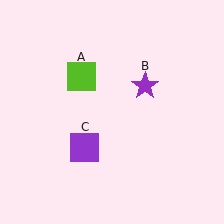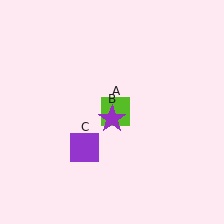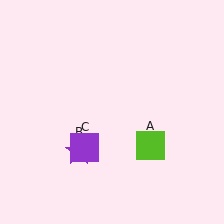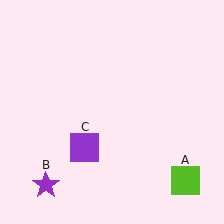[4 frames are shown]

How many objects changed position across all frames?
2 objects changed position: lime square (object A), purple star (object B).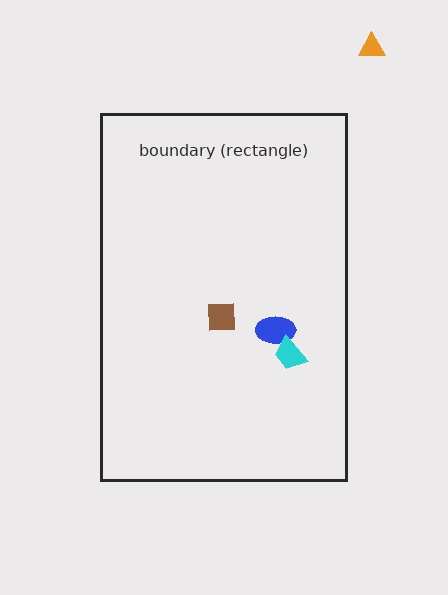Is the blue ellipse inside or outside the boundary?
Inside.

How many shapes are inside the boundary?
3 inside, 1 outside.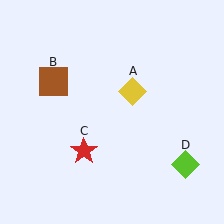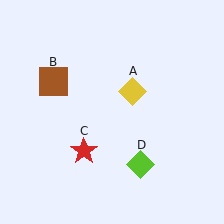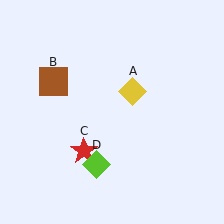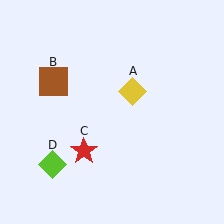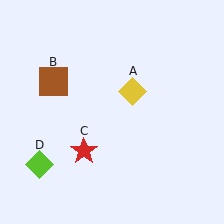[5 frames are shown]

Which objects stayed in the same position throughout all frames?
Yellow diamond (object A) and brown square (object B) and red star (object C) remained stationary.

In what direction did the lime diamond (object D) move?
The lime diamond (object D) moved left.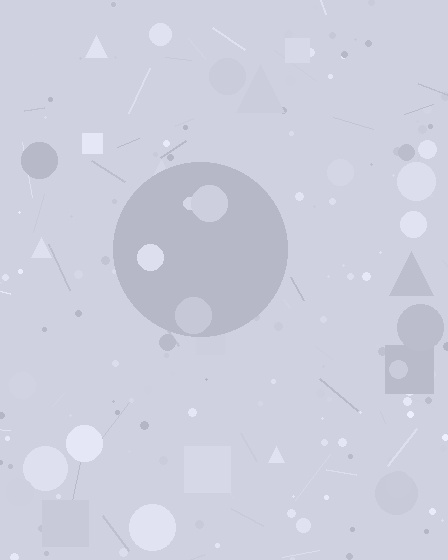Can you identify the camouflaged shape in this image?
The camouflaged shape is a circle.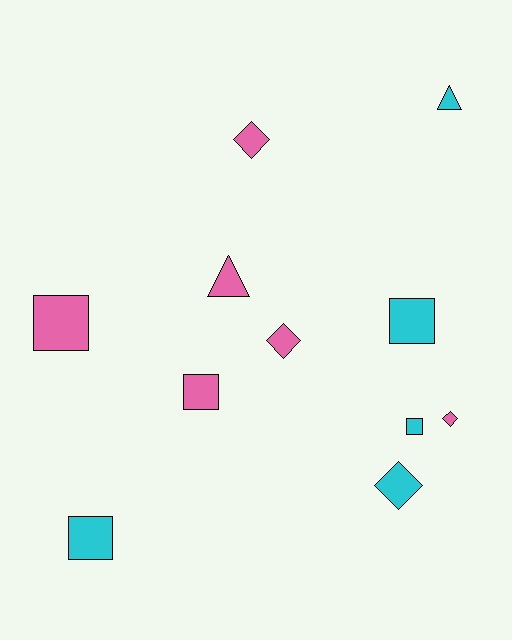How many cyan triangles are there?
There is 1 cyan triangle.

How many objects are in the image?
There are 11 objects.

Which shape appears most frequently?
Square, with 5 objects.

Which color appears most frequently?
Pink, with 6 objects.